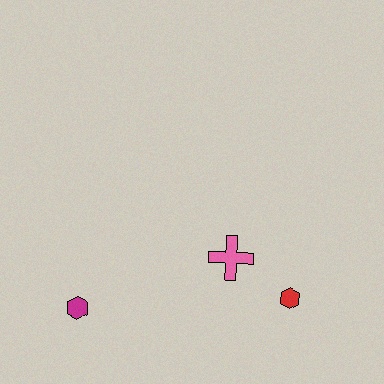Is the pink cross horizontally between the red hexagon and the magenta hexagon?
Yes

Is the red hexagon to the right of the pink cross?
Yes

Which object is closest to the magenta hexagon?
The pink cross is closest to the magenta hexagon.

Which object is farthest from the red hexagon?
The magenta hexagon is farthest from the red hexagon.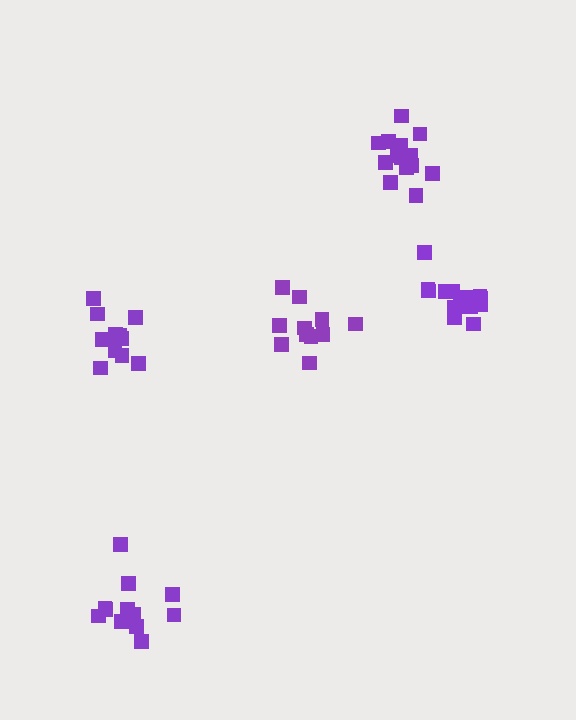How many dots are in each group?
Group 1: 12 dots, Group 2: 12 dots, Group 3: 15 dots, Group 4: 11 dots, Group 5: 16 dots (66 total).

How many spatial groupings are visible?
There are 5 spatial groupings.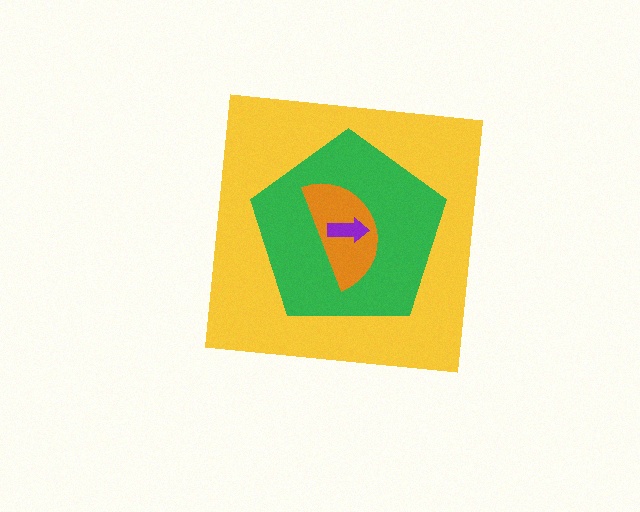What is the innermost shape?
The purple arrow.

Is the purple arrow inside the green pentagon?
Yes.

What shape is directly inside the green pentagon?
The orange semicircle.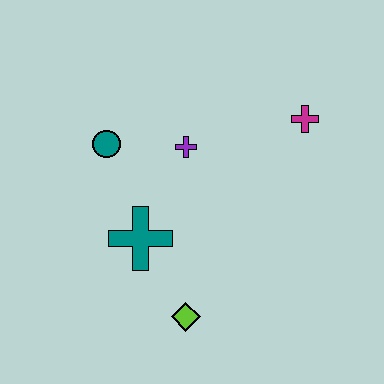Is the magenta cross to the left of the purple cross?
No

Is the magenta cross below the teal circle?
No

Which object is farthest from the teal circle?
The magenta cross is farthest from the teal circle.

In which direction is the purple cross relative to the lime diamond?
The purple cross is above the lime diamond.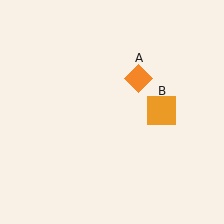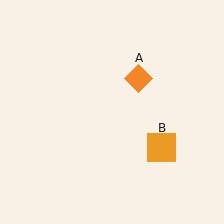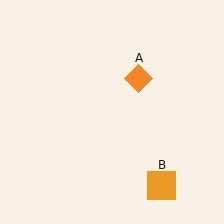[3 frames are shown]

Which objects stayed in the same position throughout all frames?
Orange diamond (object A) remained stationary.